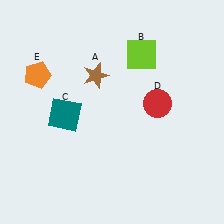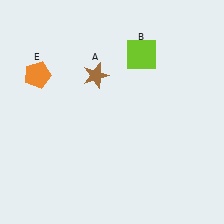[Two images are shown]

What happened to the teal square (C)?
The teal square (C) was removed in Image 2. It was in the bottom-left area of Image 1.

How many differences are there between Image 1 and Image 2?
There are 2 differences between the two images.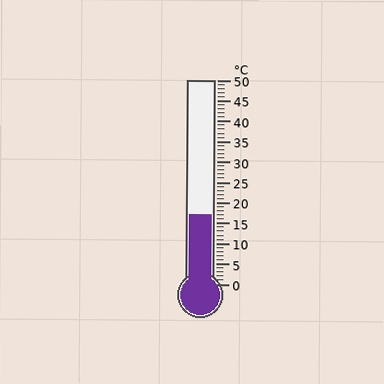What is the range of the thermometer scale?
The thermometer scale ranges from 0°C to 50°C.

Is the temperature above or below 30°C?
The temperature is below 30°C.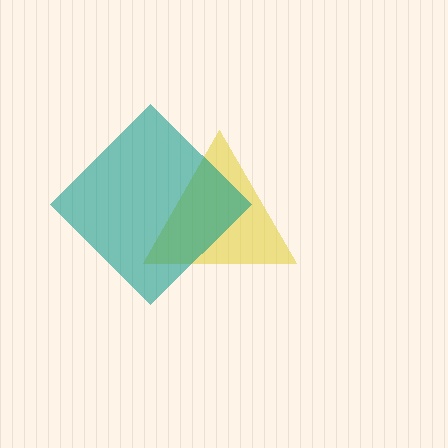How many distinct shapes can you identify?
There are 2 distinct shapes: a yellow triangle, a teal diamond.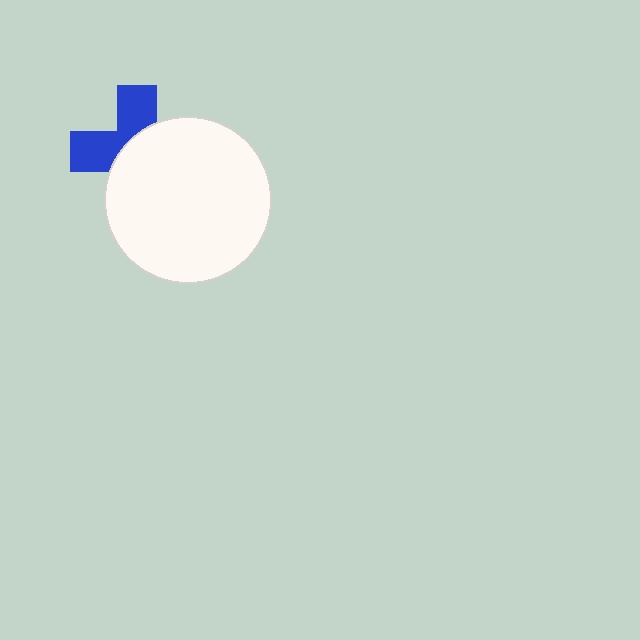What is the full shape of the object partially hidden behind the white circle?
The partially hidden object is a blue cross.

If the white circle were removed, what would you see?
You would see the complete blue cross.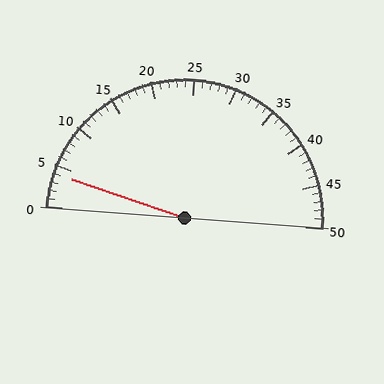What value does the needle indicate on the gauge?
The needle indicates approximately 4.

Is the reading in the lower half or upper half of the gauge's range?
The reading is in the lower half of the range (0 to 50).